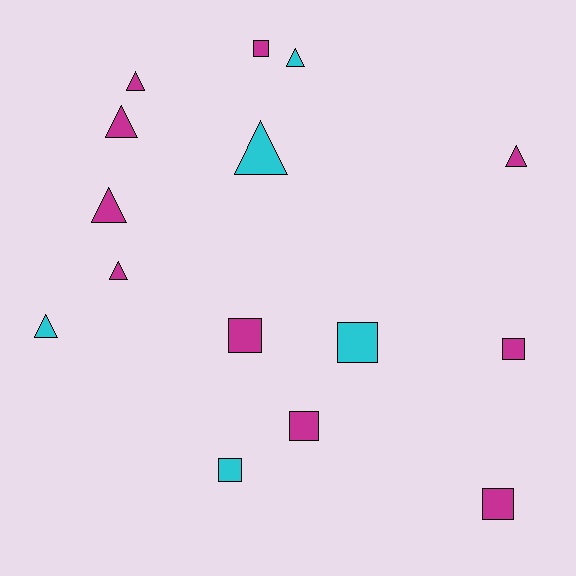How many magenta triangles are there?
There are 5 magenta triangles.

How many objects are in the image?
There are 15 objects.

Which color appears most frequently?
Magenta, with 10 objects.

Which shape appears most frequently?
Triangle, with 8 objects.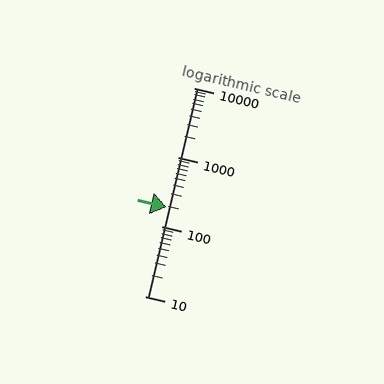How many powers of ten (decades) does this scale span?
The scale spans 3 decades, from 10 to 10000.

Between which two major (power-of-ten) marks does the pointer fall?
The pointer is between 100 and 1000.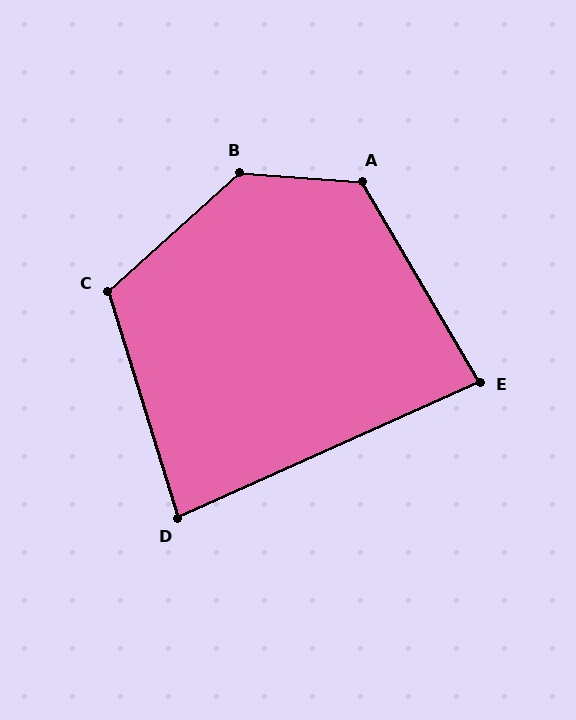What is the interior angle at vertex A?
Approximately 124 degrees (obtuse).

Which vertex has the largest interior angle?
B, at approximately 134 degrees.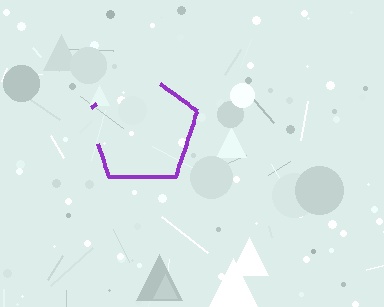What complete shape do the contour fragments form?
The contour fragments form a pentagon.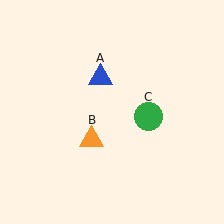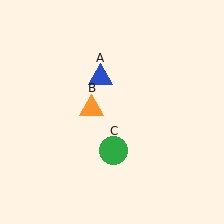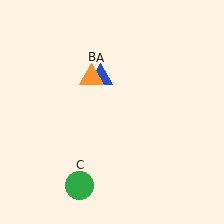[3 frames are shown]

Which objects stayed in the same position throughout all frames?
Blue triangle (object A) remained stationary.